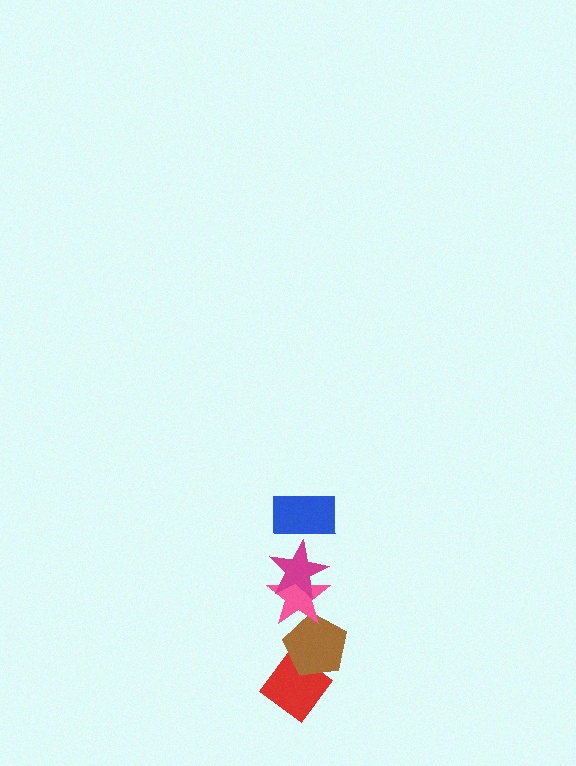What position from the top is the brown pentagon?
The brown pentagon is 4th from the top.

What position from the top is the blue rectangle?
The blue rectangle is 1st from the top.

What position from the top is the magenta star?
The magenta star is 2nd from the top.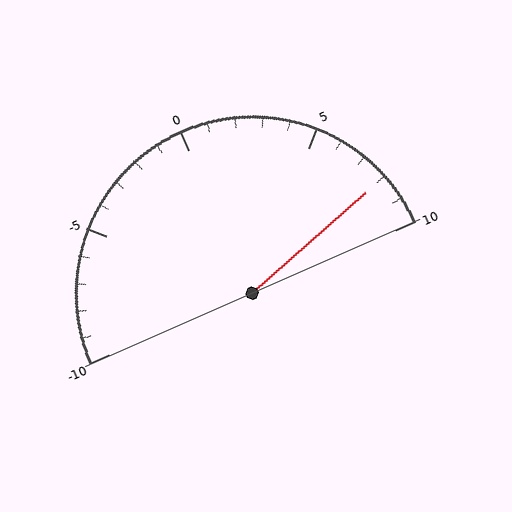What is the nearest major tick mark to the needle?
The nearest major tick mark is 10.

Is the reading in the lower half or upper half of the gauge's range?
The reading is in the upper half of the range (-10 to 10).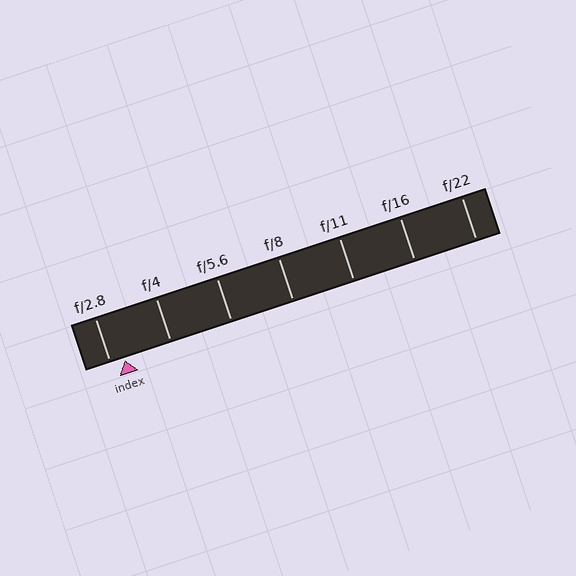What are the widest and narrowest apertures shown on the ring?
The widest aperture shown is f/2.8 and the narrowest is f/22.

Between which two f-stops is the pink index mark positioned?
The index mark is between f/2.8 and f/4.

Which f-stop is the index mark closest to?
The index mark is closest to f/2.8.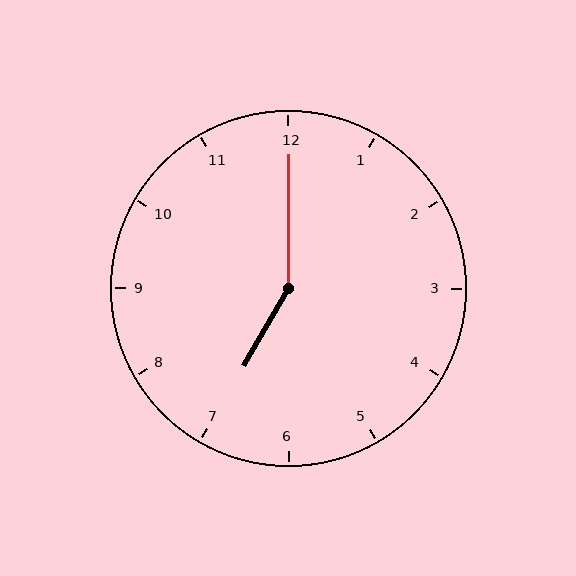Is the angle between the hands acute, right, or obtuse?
It is obtuse.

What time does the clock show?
7:00.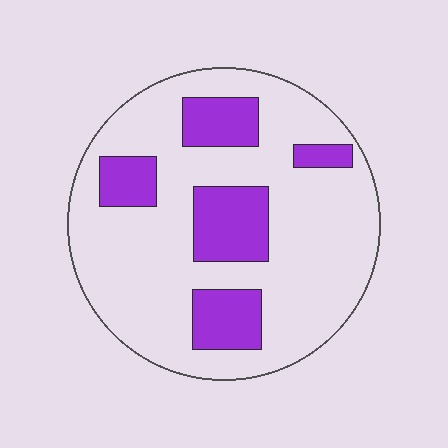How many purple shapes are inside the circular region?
5.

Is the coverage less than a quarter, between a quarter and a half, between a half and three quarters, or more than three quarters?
Less than a quarter.